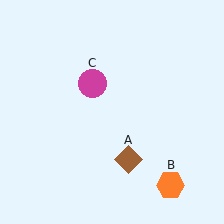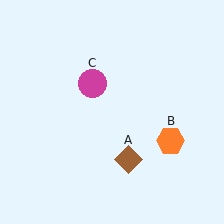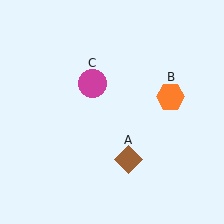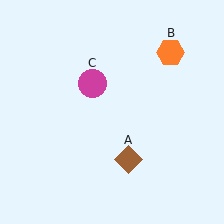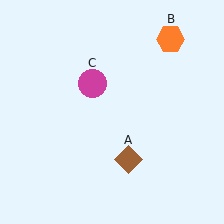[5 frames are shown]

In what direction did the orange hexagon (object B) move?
The orange hexagon (object B) moved up.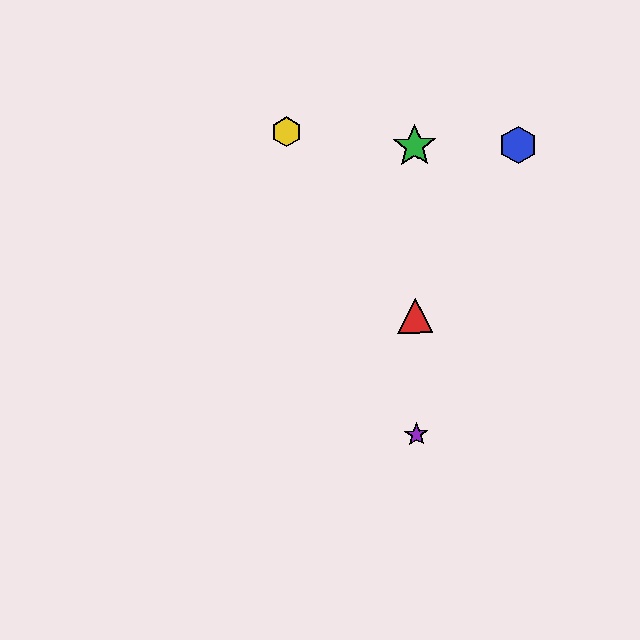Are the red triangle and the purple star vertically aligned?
Yes, both are at x≈415.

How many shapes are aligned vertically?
3 shapes (the red triangle, the green star, the purple star) are aligned vertically.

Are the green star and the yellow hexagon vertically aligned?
No, the green star is at x≈415 and the yellow hexagon is at x≈287.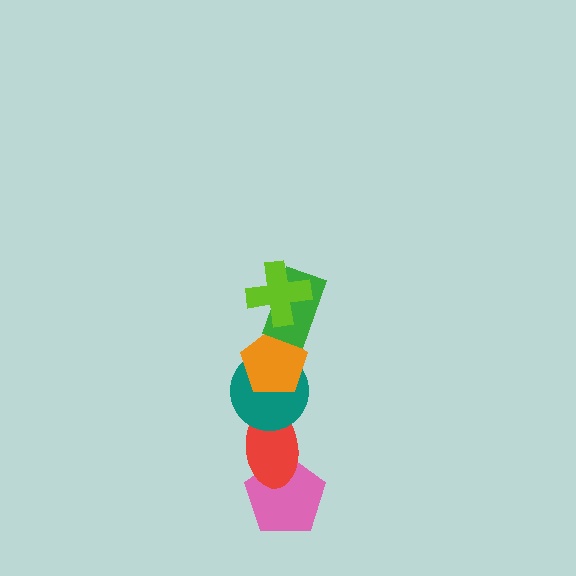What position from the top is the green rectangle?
The green rectangle is 2nd from the top.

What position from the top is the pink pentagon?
The pink pentagon is 6th from the top.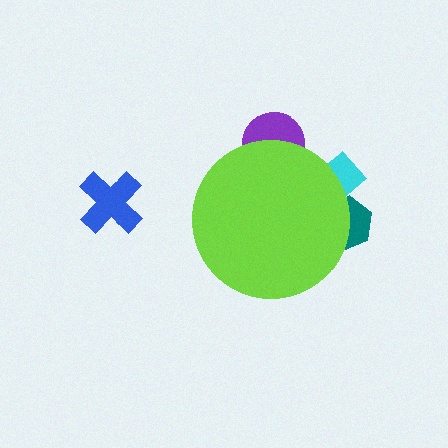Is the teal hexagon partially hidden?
Yes, the teal hexagon is partially hidden behind the lime circle.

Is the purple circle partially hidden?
Yes, the purple circle is partially hidden behind the lime circle.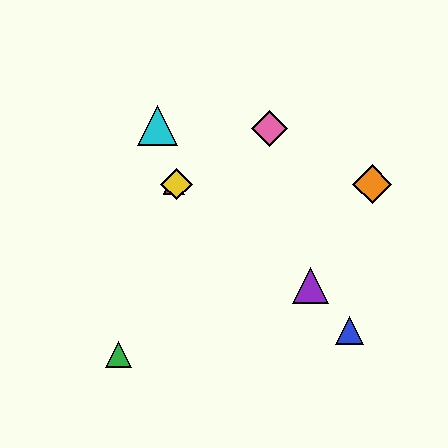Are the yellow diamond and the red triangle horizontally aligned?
Yes, both are at y≈184.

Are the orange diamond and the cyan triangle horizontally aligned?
No, the orange diamond is at y≈184 and the cyan triangle is at y≈126.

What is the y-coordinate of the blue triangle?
The blue triangle is at y≈331.